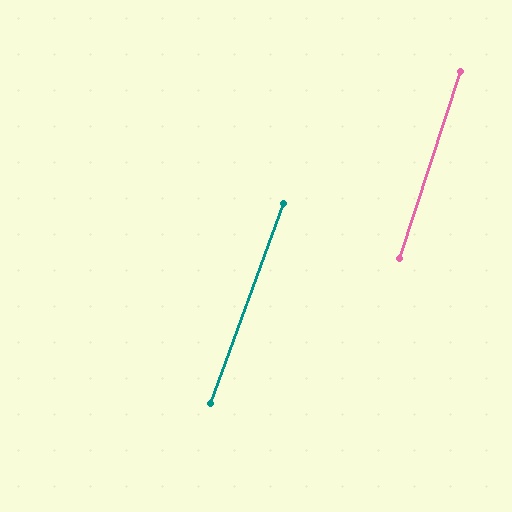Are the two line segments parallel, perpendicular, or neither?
Parallel — their directions differ by only 1.7°.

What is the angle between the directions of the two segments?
Approximately 2 degrees.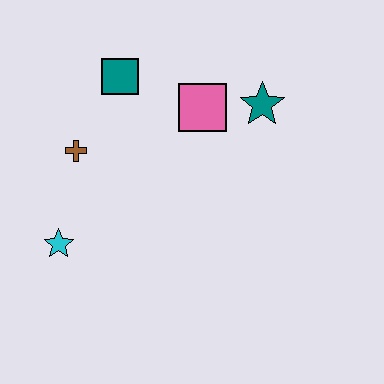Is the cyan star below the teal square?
Yes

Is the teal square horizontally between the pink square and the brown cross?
Yes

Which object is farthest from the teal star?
The cyan star is farthest from the teal star.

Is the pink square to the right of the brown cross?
Yes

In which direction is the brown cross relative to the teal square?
The brown cross is below the teal square.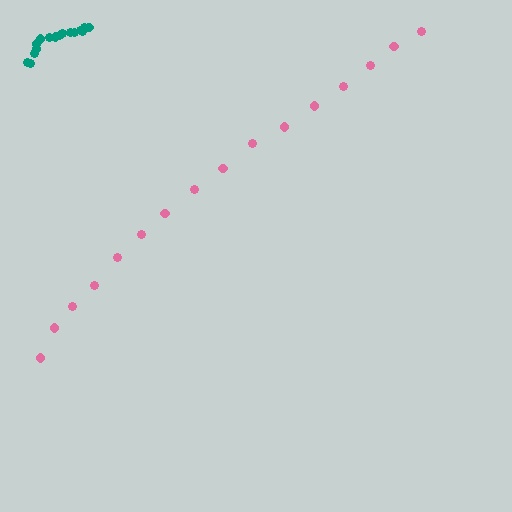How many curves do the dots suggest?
There are 2 distinct paths.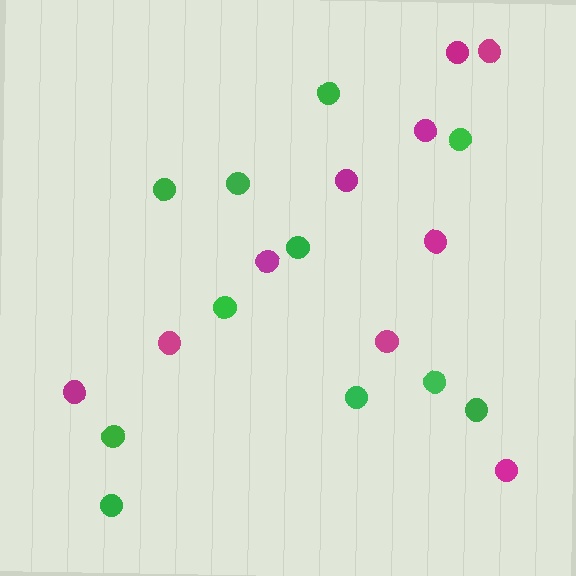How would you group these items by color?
There are 2 groups: one group of green circles (11) and one group of magenta circles (10).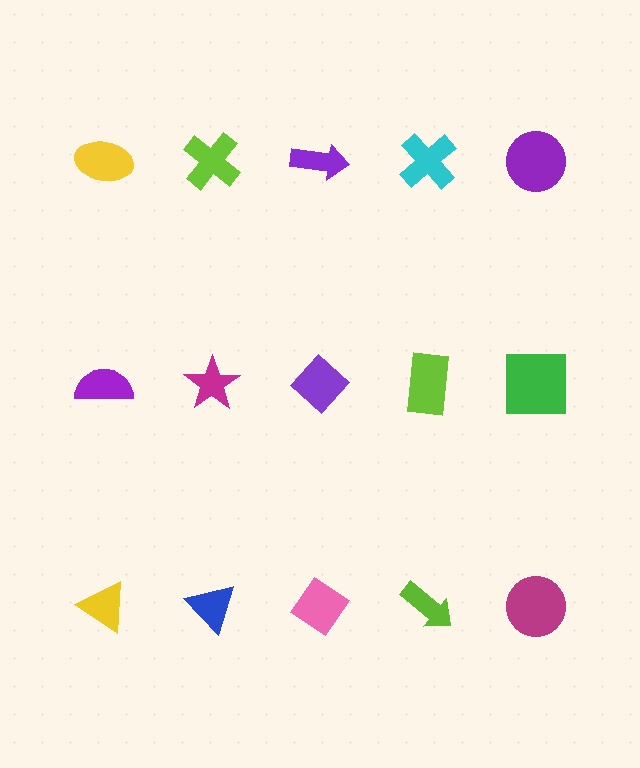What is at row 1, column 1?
A yellow ellipse.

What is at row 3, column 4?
A lime arrow.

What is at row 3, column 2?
A blue triangle.